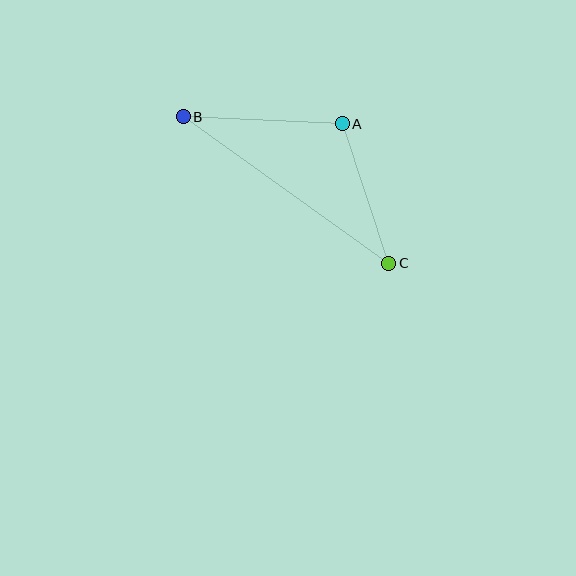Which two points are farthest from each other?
Points B and C are farthest from each other.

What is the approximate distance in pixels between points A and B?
The distance between A and B is approximately 159 pixels.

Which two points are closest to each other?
Points A and C are closest to each other.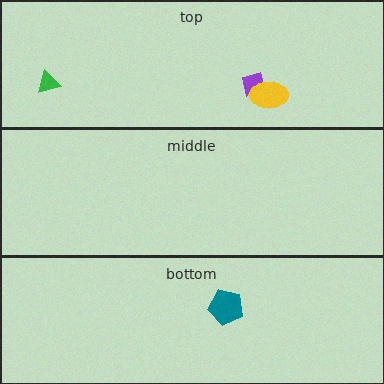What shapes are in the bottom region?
The teal pentagon.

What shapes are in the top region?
The green triangle, the purple square, the yellow ellipse.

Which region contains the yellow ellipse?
The top region.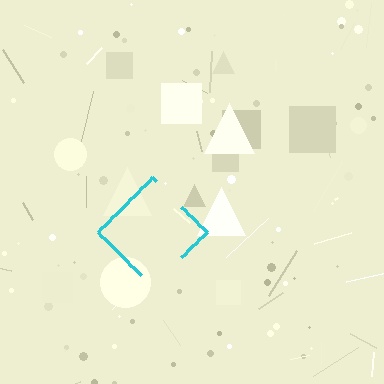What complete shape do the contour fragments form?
The contour fragments form a diamond.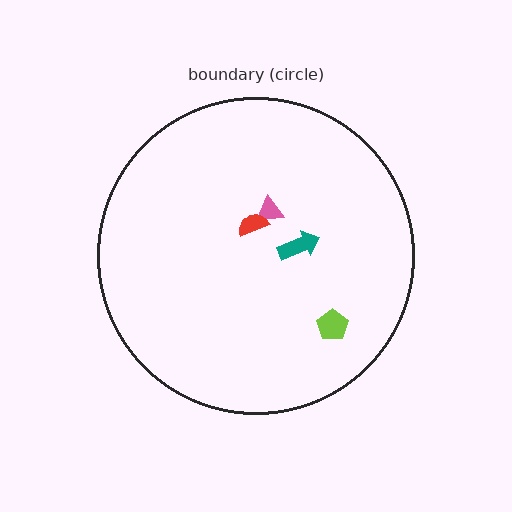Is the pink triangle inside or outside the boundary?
Inside.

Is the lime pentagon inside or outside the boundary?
Inside.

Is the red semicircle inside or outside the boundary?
Inside.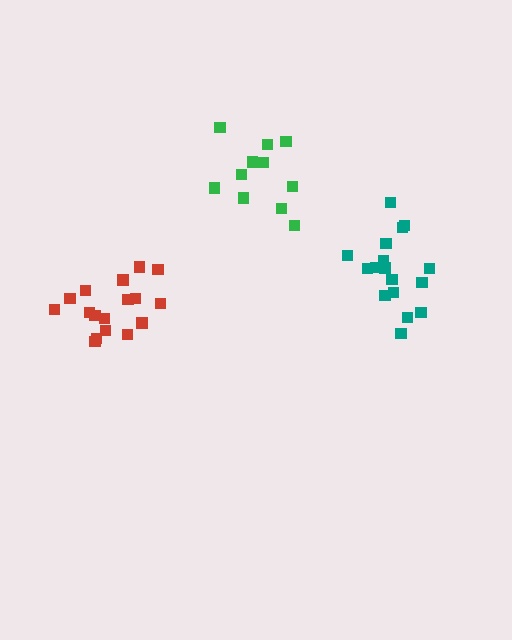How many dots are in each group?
Group 1: 12 dots, Group 2: 17 dots, Group 3: 17 dots (46 total).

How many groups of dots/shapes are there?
There are 3 groups.